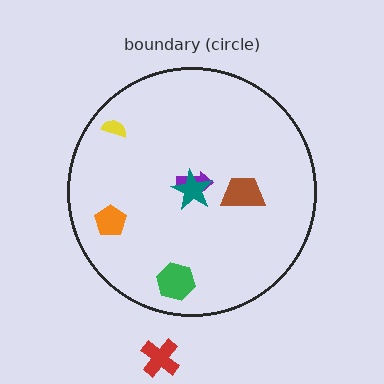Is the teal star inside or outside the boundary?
Inside.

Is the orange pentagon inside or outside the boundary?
Inside.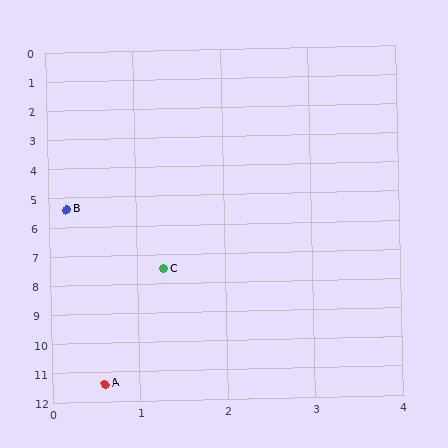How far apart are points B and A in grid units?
Points B and A are about 6.0 grid units apart.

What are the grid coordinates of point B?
Point B is at approximately (0.2, 5.4).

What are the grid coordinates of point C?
Point C is at approximately (1.3, 7.5).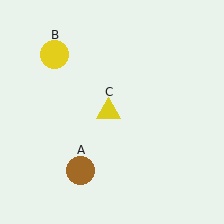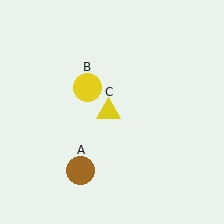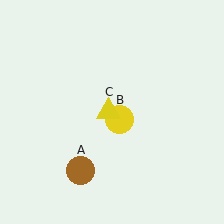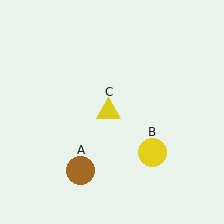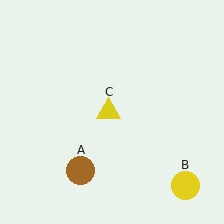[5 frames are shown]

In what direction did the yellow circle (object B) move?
The yellow circle (object B) moved down and to the right.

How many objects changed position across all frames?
1 object changed position: yellow circle (object B).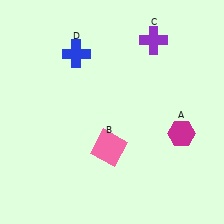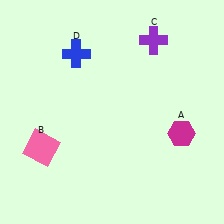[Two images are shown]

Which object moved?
The pink square (B) moved left.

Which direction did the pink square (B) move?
The pink square (B) moved left.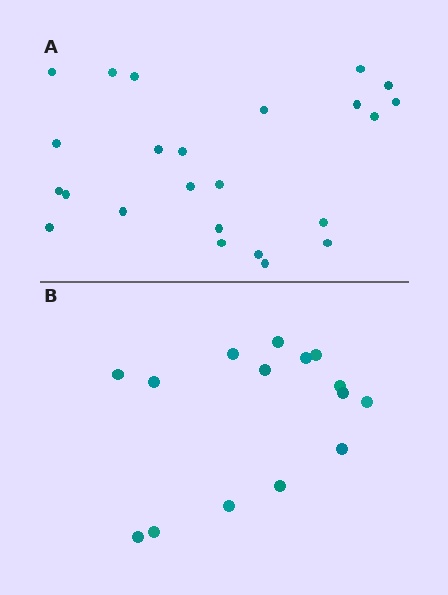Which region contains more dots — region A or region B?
Region A (the top region) has more dots.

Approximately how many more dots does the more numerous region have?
Region A has roughly 8 or so more dots than region B.